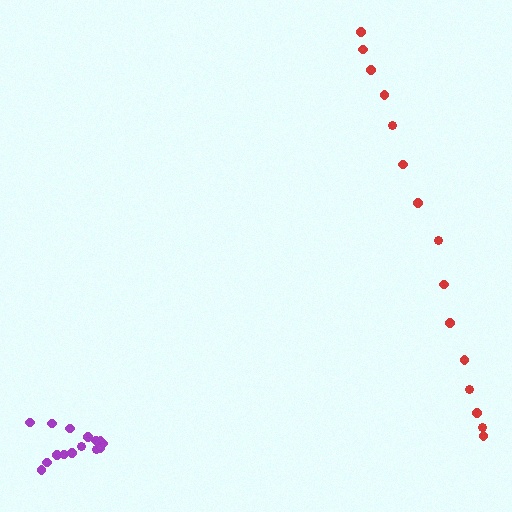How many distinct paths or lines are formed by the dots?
There are 2 distinct paths.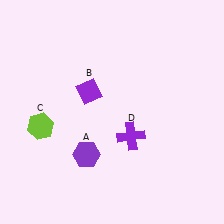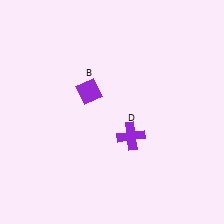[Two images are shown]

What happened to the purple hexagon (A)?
The purple hexagon (A) was removed in Image 2. It was in the bottom-left area of Image 1.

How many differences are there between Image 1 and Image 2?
There are 2 differences between the two images.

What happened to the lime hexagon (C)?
The lime hexagon (C) was removed in Image 2. It was in the bottom-left area of Image 1.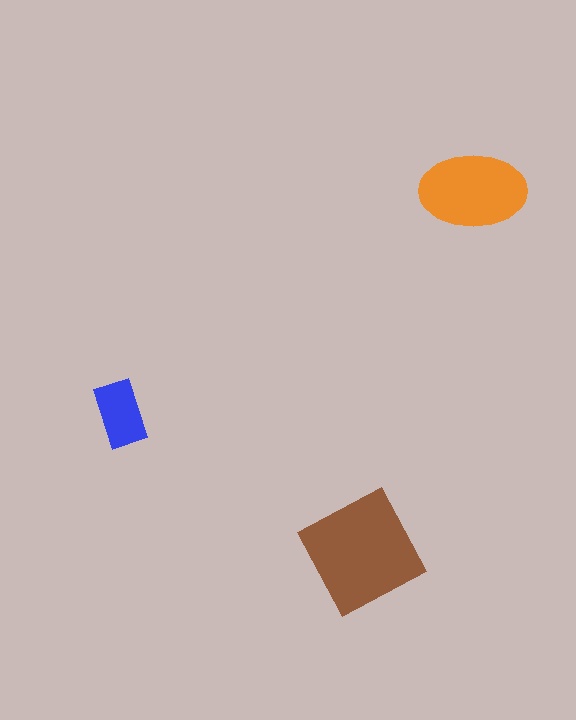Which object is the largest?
The brown square.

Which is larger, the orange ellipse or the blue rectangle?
The orange ellipse.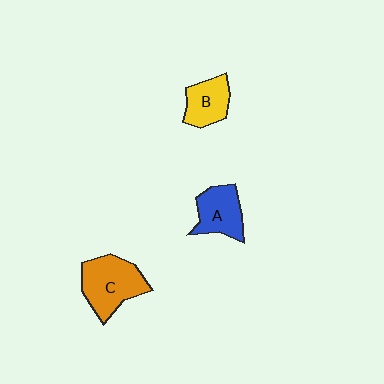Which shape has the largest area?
Shape C (orange).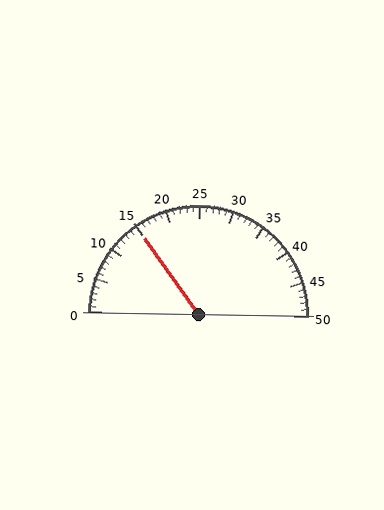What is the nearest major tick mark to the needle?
The nearest major tick mark is 15.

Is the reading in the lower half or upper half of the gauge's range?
The reading is in the lower half of the range (0 to 50).